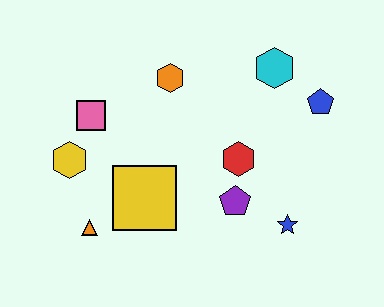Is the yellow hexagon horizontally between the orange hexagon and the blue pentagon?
No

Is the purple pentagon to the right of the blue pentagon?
No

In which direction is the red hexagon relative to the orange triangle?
The red hexagon is to the right of the orange triangle.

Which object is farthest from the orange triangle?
The blue pentagon is farthest from the orange triangle.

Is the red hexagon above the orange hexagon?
No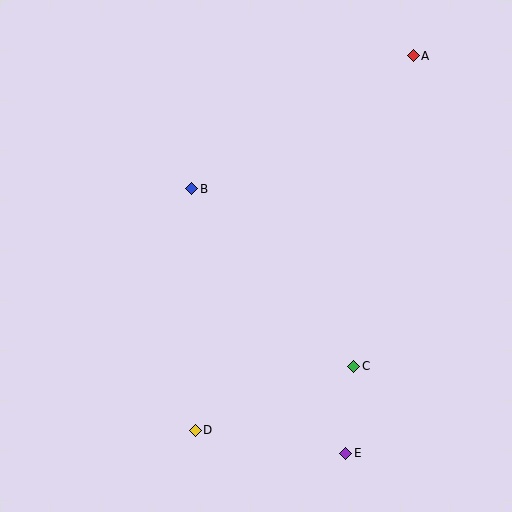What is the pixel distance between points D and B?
The distance between D and B is 241 pixels.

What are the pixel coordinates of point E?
Point E is at (346, 453).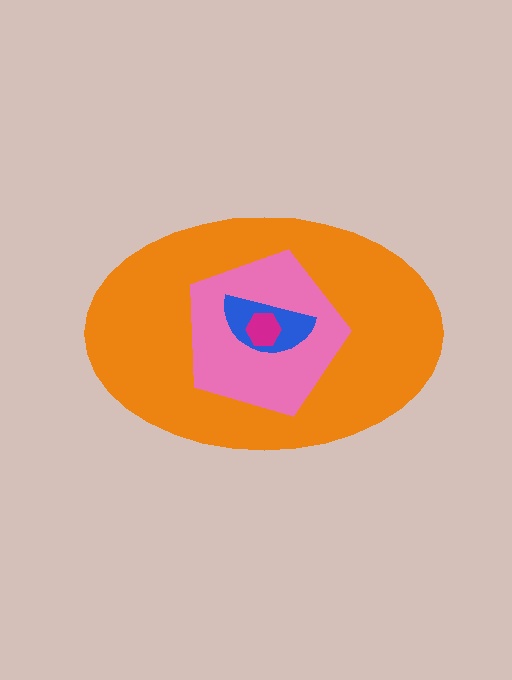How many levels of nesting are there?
4.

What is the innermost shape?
The magenta hexagon.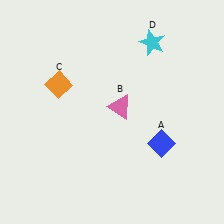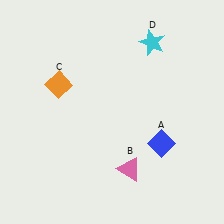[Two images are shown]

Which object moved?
The pink triangle (B) moved down.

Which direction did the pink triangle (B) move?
The pink triangle (B) moved down.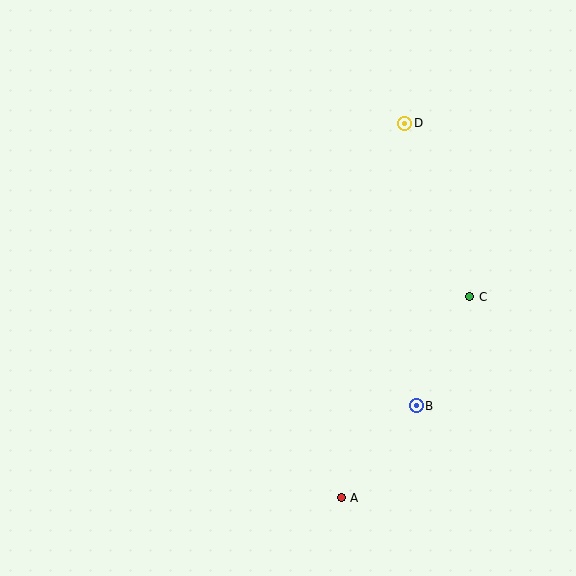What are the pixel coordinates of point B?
Point B is at (416, 406).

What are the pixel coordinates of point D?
Point D is at (405, 123).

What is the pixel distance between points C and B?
The distance between C and B is 121 pixels.